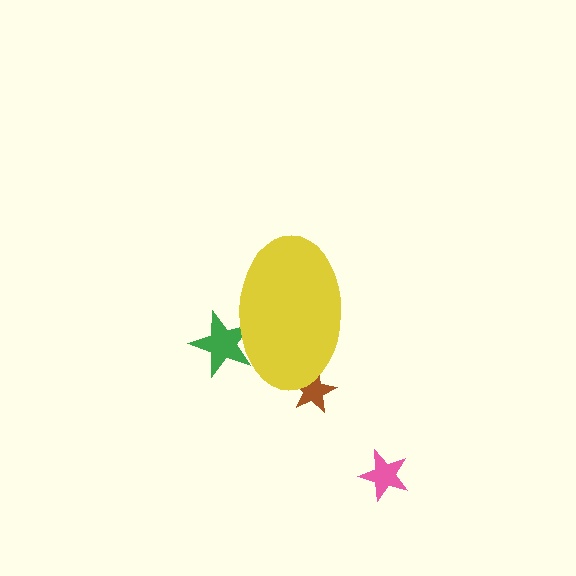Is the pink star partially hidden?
No, the pink star is fully visible.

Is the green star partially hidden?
Yes, the green star is partially hidden behind the yellow ellipse.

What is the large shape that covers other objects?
A yellow ellipse.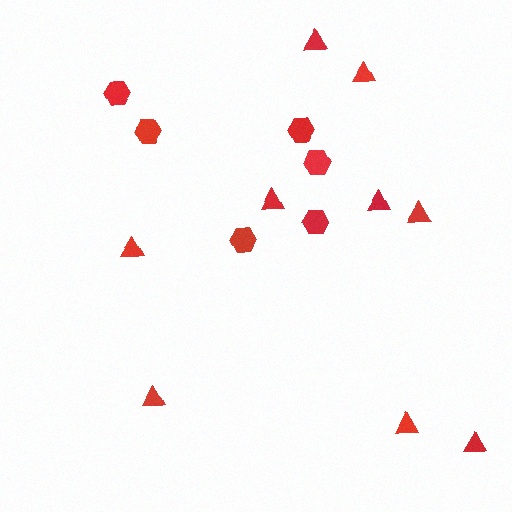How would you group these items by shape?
There are 2 groups: one group of triangles (9) and one group of hexagons (6).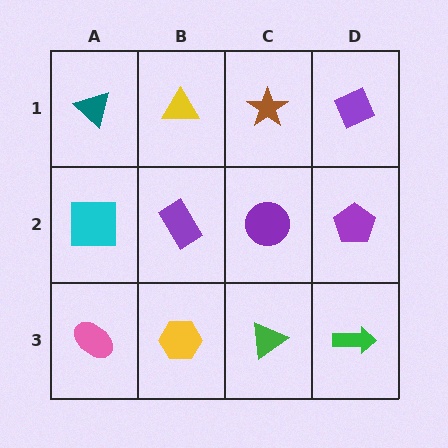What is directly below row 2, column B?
A yellow hexagon.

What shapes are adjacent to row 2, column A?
A teal triangle (row 1, column A), a pink ellipse (row 3, column A), a purple rectangle (row 2, column B).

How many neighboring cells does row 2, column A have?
3.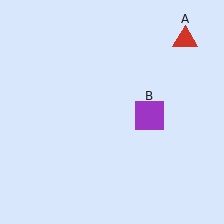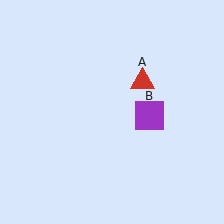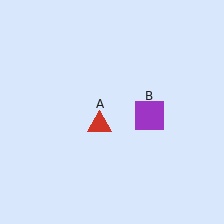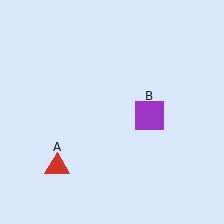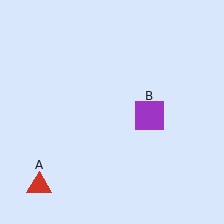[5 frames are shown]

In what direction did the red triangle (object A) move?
The red triangle (object A) moved down and to the left.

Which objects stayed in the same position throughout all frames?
Purple square (object B) remained stationary.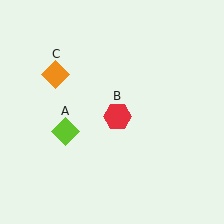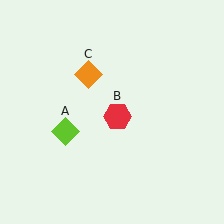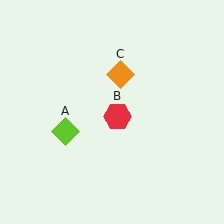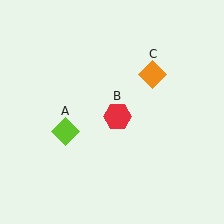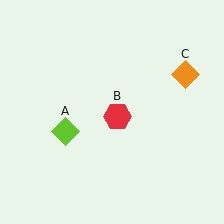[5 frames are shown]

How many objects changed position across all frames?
1 object changed position: orange diamond (object C).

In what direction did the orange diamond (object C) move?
The orange diamond (object C) moved right.